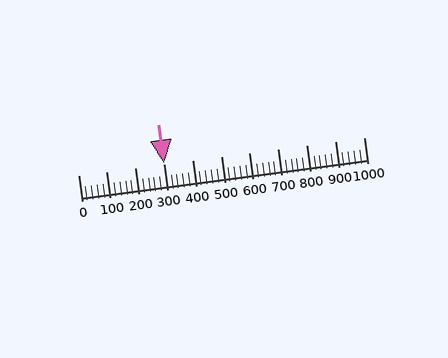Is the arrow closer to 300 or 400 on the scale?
The arrow is closer to 300.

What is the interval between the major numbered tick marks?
The major tick marks are spaced 100 units apart.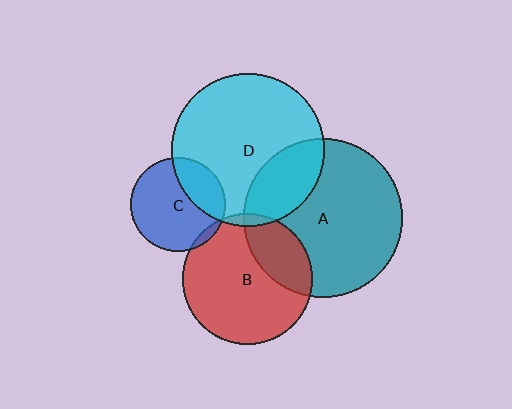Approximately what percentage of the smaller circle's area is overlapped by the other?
Approximately 25%.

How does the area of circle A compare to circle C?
Approximately 2.9 times.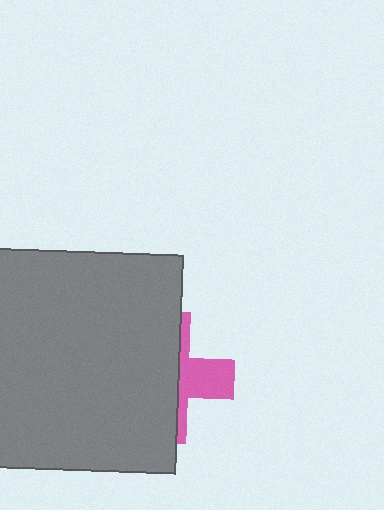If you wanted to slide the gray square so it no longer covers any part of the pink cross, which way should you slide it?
Slide it left — that is the most direct way to separate the two shapes.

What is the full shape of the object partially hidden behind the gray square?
The partially hidden object is a pink cross.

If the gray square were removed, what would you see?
You would see the complete pink cross.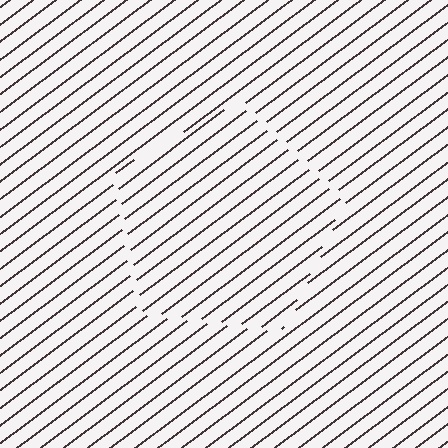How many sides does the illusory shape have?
5 sides — the line-ends trace a pentagon.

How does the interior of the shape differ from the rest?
The interior of the shape contains the same grating, shifted by half a period — the contour is defined by the phase discontinuity where line-ends from the inner and outer gratings abut.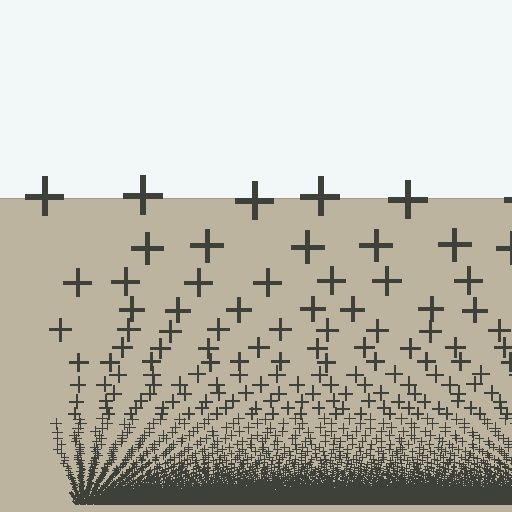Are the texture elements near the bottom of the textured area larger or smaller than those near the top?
Smaller. The gradient is inverted — elements near the bottom are smaller and denser.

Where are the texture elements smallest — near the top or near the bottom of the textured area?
Near the bottom.